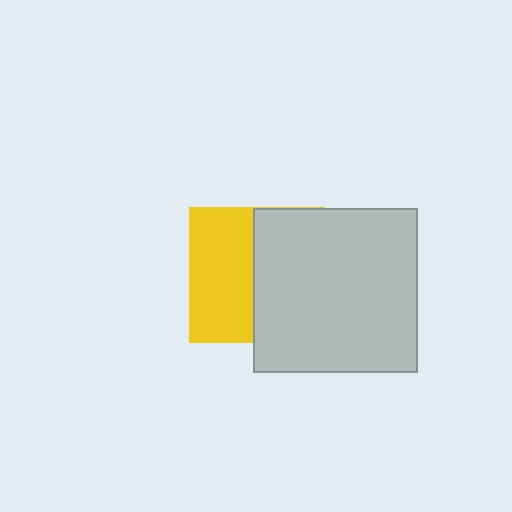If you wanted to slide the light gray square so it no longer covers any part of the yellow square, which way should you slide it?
Slide it right — that is the most direct way to separate the two shapes.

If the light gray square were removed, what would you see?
You would see the complete yellow square.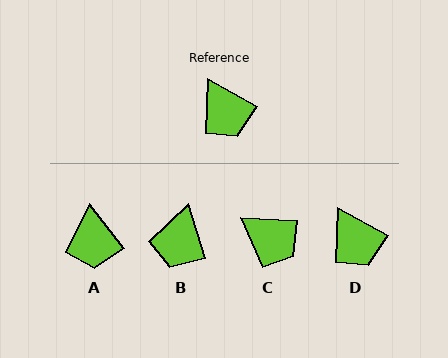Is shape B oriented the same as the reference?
No, it is off by about 44 degrees.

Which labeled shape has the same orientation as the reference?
D.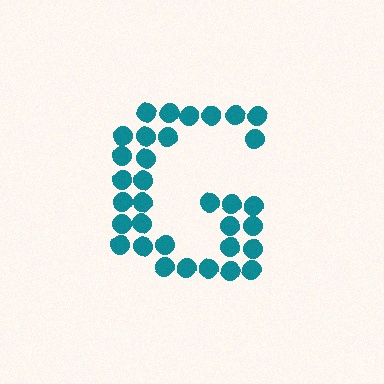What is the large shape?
The large shape is the letter G.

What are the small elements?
The small elements are circles.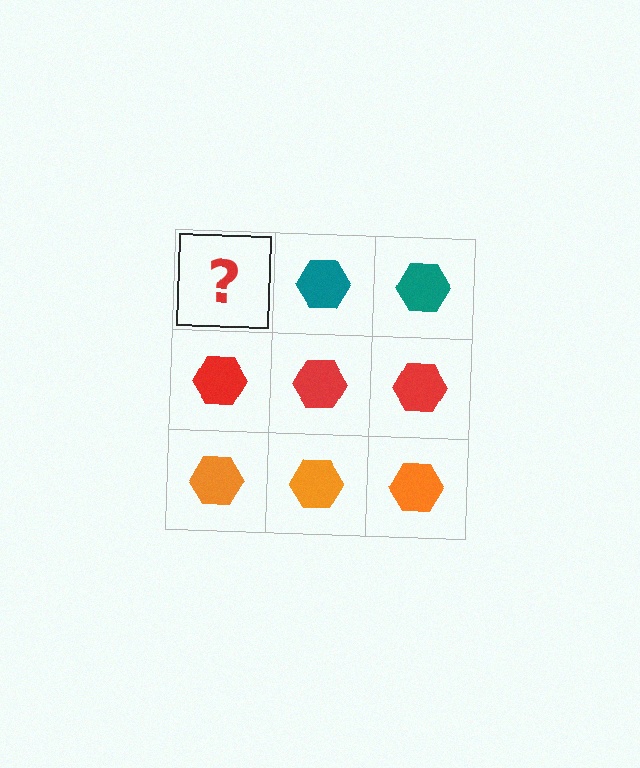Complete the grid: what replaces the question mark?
The question mark should be replaced with a teal hexagon.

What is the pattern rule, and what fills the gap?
The rule is that each row has a consistent color. The gap should be filled with a teal hexagon.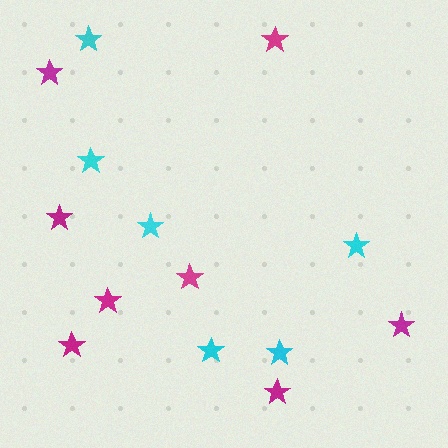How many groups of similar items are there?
There are 2 groups: one group of cyan stars (6) and one group of magenta stars (8).